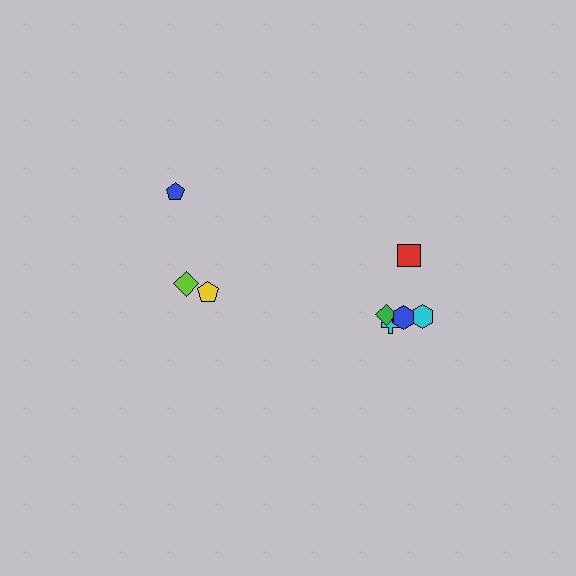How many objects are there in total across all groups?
There are 8 objects.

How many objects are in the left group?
There are 3 objects.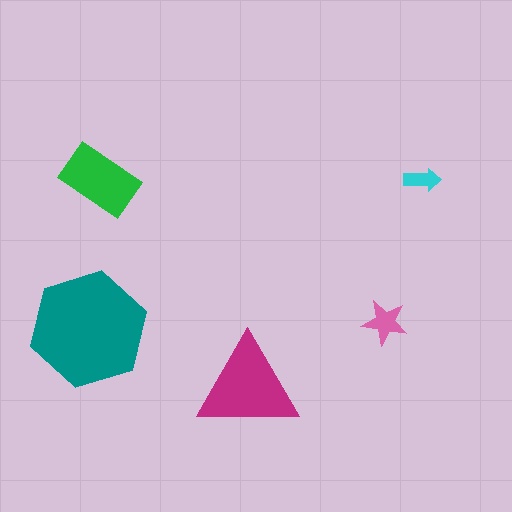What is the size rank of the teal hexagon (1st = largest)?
1st.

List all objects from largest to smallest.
The teal hexagon, the magenta triangle, the green rectangle, the pink star, the cyan arrow.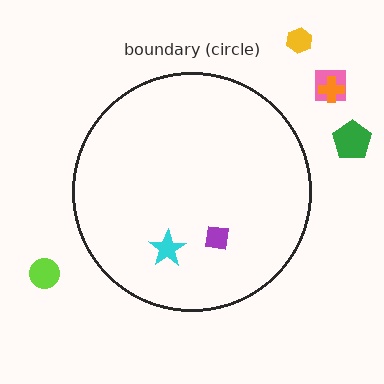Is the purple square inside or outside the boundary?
Inside.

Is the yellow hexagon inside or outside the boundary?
Outside.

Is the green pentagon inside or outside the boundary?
Outside.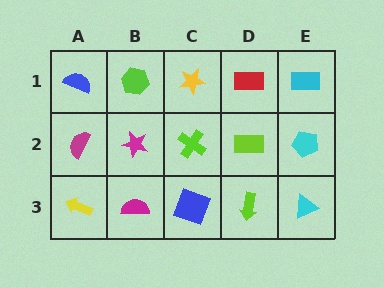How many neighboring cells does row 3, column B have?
3.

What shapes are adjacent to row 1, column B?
A magenta star (row 2, column B), a blue semicircle (row 1, column A), a yellow star (row 1, column C).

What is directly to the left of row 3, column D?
A blue square.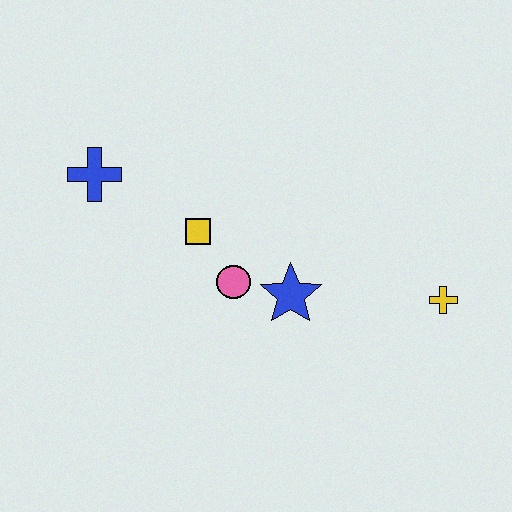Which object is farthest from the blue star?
The blue cross is farthest from the blue star.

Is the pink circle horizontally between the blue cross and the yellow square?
No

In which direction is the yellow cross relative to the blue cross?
The yellow cross is to the right of the blue cross.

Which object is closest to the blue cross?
The yellow square is closest to the blue cross.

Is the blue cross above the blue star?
Yes